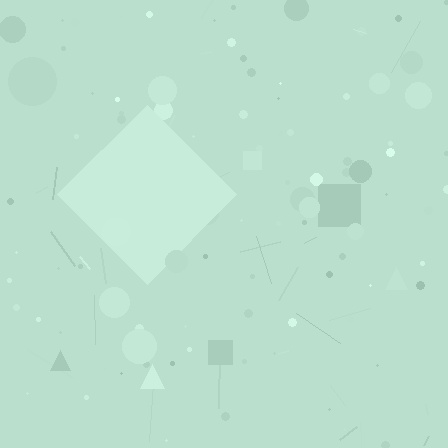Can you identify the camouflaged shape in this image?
The camouflaged shape is a diamond.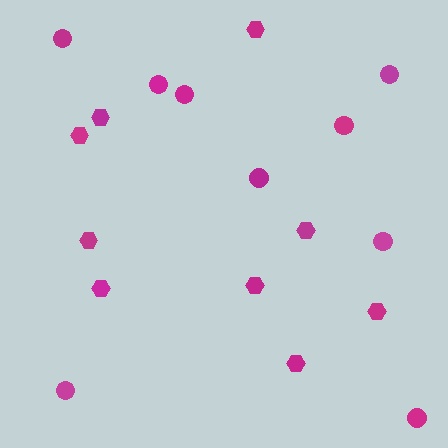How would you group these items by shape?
There are 2 groups: one group of circles (9) and one group of hexagons (9).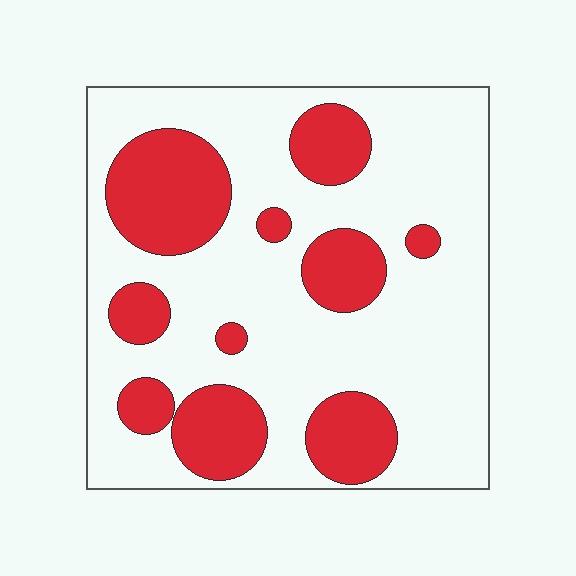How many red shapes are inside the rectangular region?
10.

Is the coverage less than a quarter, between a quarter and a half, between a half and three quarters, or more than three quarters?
Between a quarter and a half.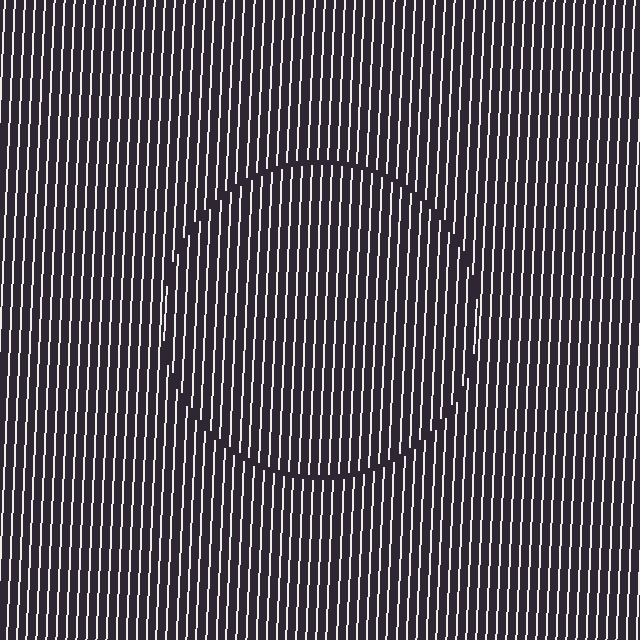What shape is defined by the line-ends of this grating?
An illusory circle. The interior of the shape contains the same grating, shifted by half a period — the contour is defined by the phase discontinuity where line-ends from the inner and outer gratings abut.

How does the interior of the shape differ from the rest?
The interior of the shape contains the same grating, shifted by half a period — the contour is defined by the phase discontinuity where line-ends from the inner and outer gratings abut.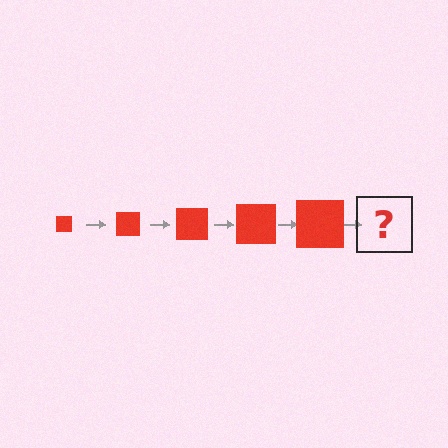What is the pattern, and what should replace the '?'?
The pattern is that the square gets progressively larger each step. The '?' should be a red square, larger than the previous one.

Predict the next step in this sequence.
The next step is a red square, larger than the previous one.